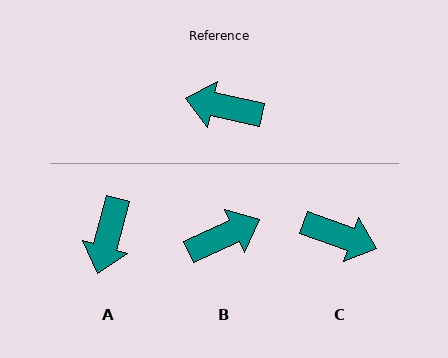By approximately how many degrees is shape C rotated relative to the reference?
Approximately 172 degrees counter-clockwise.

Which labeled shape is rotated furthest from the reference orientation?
C, about 172 degrees away.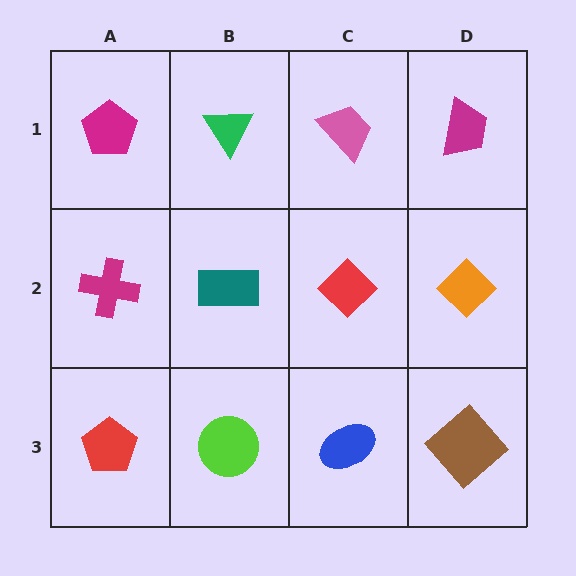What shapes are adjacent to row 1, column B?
A teal rectangle (row 2, column B), a magenta pentagon (row 1, column A), a pink trapezoid (row 1, column C).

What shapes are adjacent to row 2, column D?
A magenta trapezoid (row 1, column D), a brown diamond (row 3, column D), a red diamond (row 2, column C).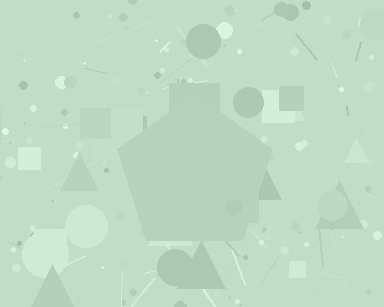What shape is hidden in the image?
A pentagon is hidden in the image.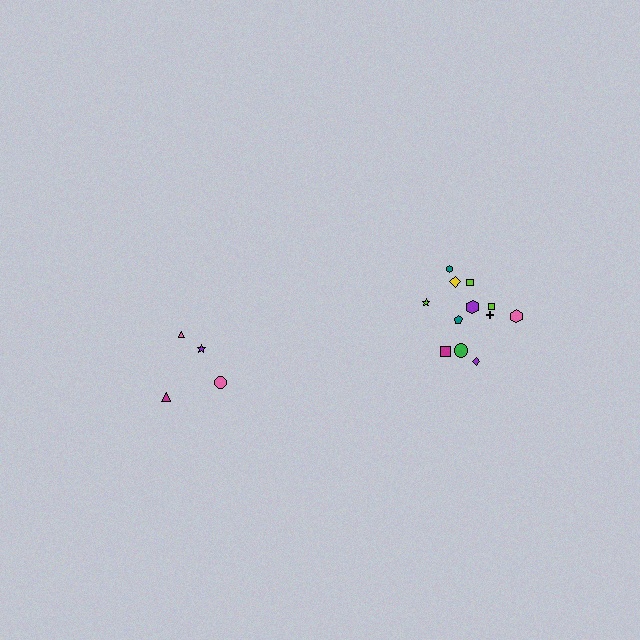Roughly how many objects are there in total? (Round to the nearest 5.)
Roughly 15 objects in total.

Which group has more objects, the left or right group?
The right group.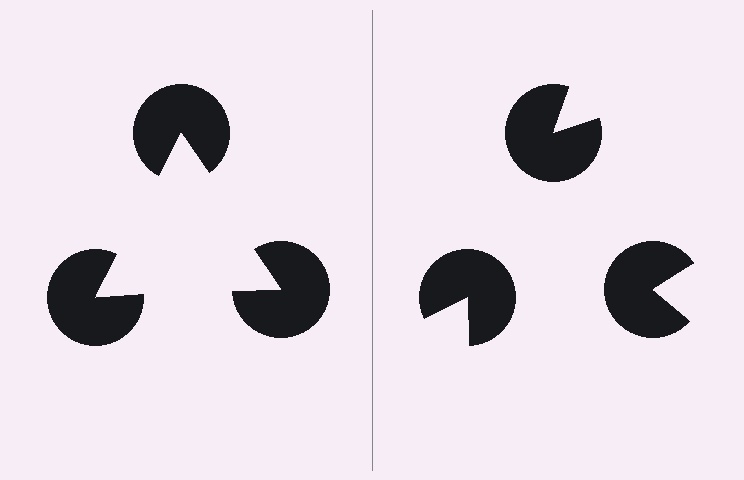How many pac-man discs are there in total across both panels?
6 — 3 on each side.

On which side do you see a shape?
An illusory triangle appears on the left side. On the right side the wedge cuts are rotated, so no coherent shape forms.